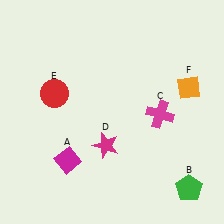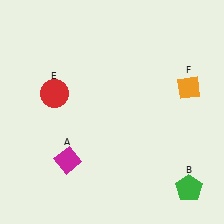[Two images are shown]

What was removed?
The magenta star (D), the magenta cross (C) were removed in Image 2.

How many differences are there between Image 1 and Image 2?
There are 2 differences between the two images.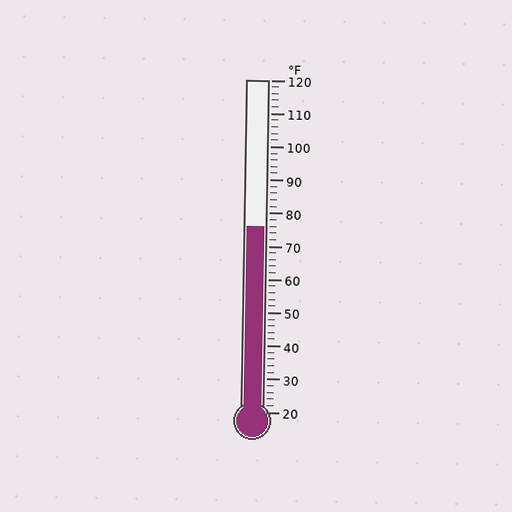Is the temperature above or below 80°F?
The temperature is below 80°F.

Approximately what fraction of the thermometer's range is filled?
The thermometer is filled to approximately 55% of its range.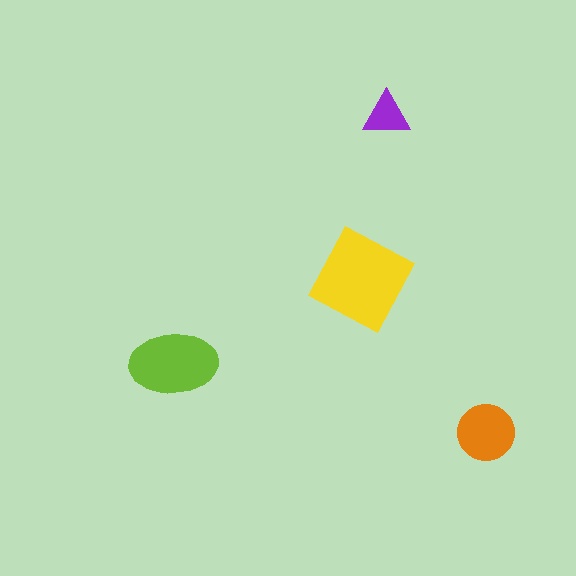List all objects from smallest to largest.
The purple triangle, the orange circle, the lime ellipse, the yellow square.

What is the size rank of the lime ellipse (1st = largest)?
2nd.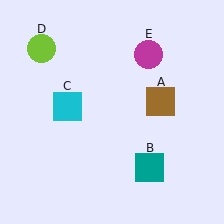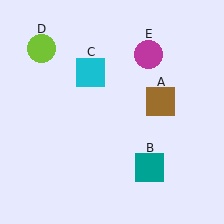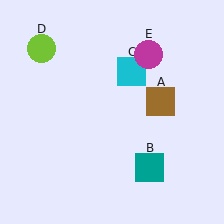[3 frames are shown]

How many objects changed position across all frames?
1 object changed position: cyan square (object C).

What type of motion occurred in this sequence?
The cyan square (object C) rotated clockwise around the center of the scene.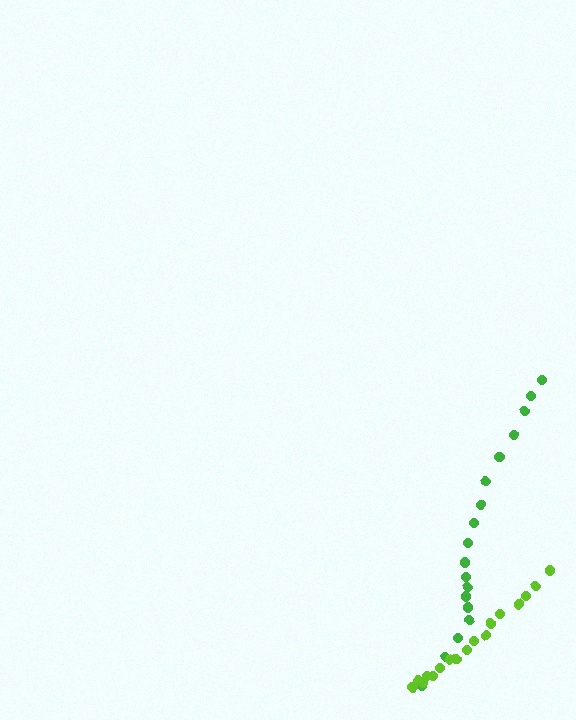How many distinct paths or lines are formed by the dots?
There are 2 distinct paths.